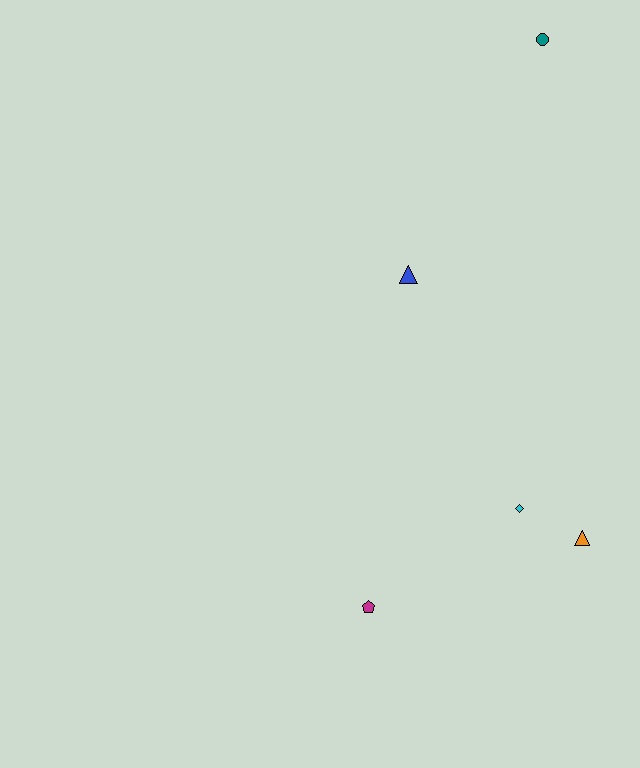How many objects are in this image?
There are 5 objects.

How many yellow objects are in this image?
There are no yellow objects.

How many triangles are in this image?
There are 2 triangles.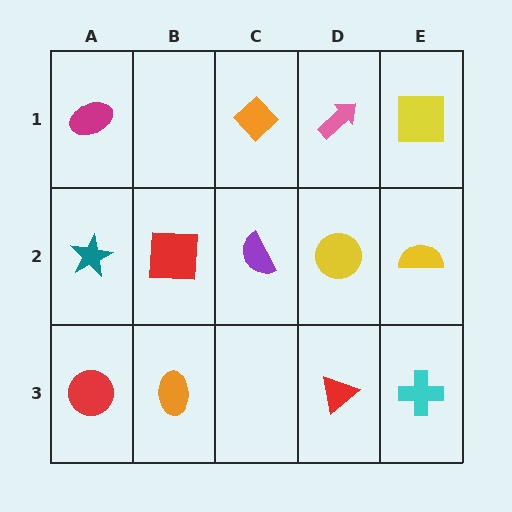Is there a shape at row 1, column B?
No, that cell is empty.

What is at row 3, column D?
A red triangle.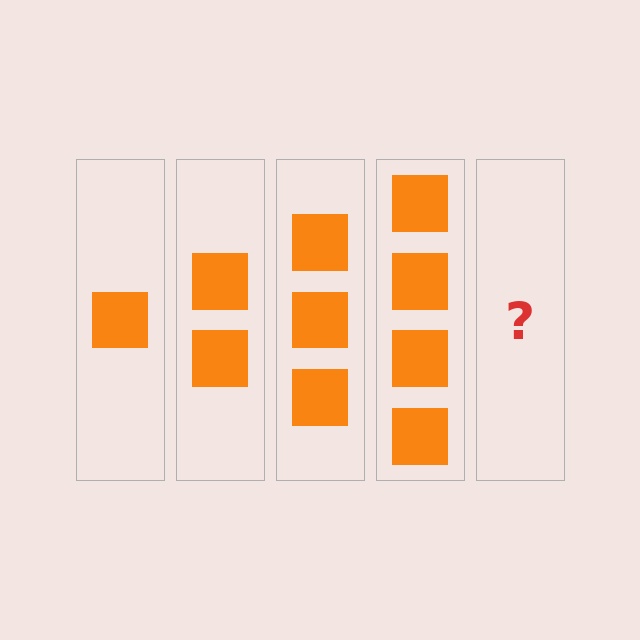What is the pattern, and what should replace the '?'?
The pattern is that each step adds one more square. The '?' should be 5 squares.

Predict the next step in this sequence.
The next step is 5 squares.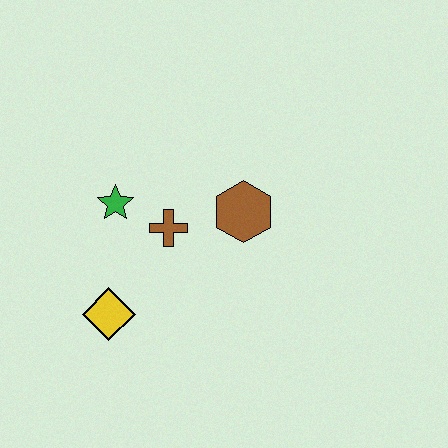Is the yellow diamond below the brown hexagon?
Yes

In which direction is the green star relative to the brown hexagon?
The green star is to the left of the brown hexagon.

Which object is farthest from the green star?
The brown hexagon is farthest from the green star.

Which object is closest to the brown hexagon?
The brown cross is closest to the brown hexagon.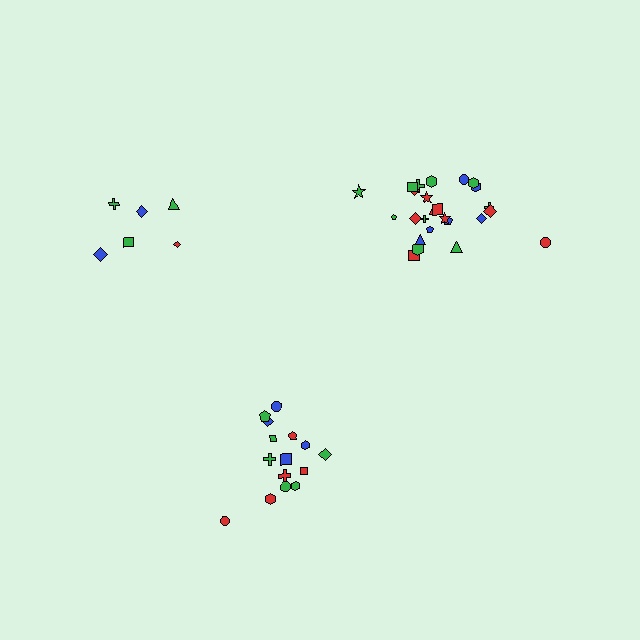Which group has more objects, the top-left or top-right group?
The top-right group.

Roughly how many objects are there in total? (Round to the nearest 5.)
Roughly 45 objects in total.